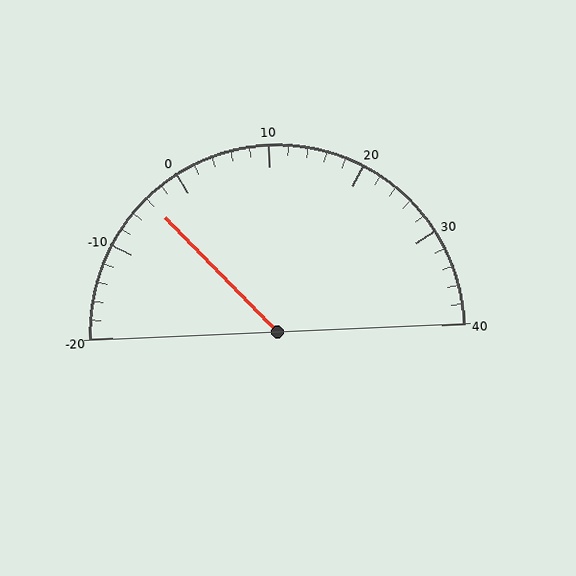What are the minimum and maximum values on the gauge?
The gauge ranges from -20 to 40.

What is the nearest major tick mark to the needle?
The nearest major tick mark is 0.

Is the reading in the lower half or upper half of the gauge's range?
The reading is in the lower half of the range (-20 to 40).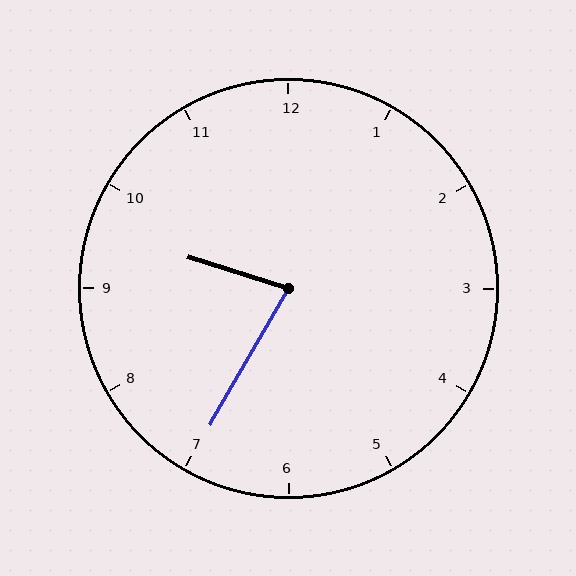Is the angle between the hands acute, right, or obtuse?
It is acute.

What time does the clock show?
9:35.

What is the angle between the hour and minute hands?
Approximately 78 degrees.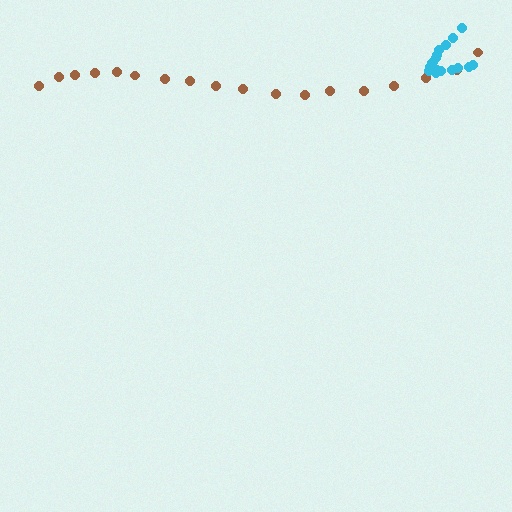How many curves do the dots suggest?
There are 2 distinct paths.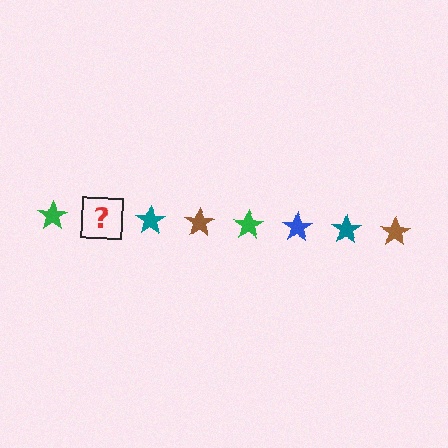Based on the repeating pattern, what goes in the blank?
The blank should be a blue star.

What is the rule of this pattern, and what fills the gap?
The rule is that the pattern cycles through green, blue, teal, brown stars. The gap should be filled with a blue star.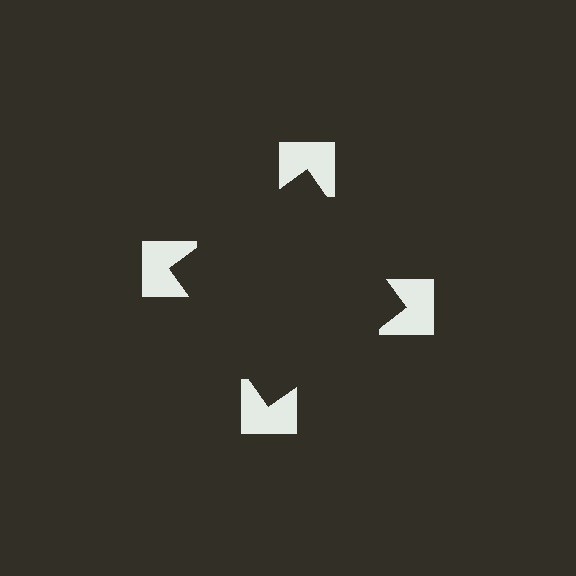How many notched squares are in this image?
There are 4 — one at each vertex of the illusory square.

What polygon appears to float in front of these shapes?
An illusory square — its edges are inferred from the aligned wedge cuts in the notched squares, not physically drawn.